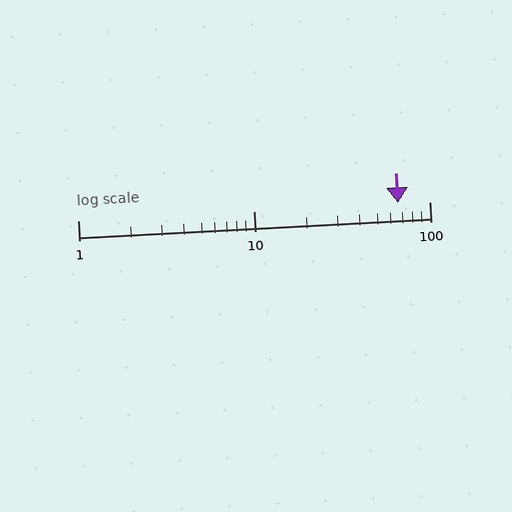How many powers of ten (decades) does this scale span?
The scale spans 2 decades, from 1 to 100.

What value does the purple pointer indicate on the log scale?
The pointer indicates approximately 66.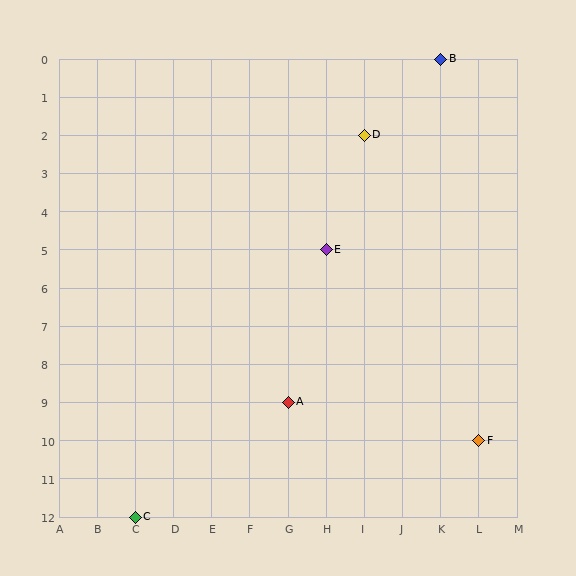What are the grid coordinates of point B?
Point B is at grid coordinates (K, 0).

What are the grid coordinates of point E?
Point E is at grid coordinates (H, 5).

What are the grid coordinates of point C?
Point C is at grid coordinates (C, 12).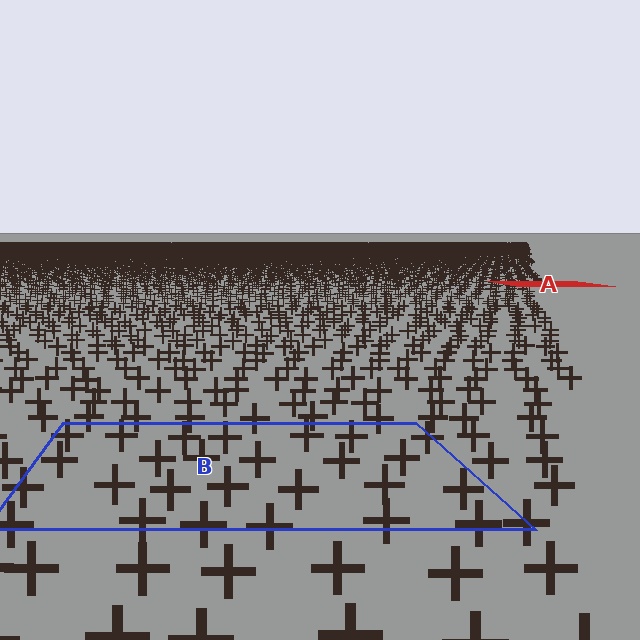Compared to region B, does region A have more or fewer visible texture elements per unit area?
Region A has more texture elements per unit area — they are packed more densely because it is farther away.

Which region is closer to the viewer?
Region B is closer. The texture elements there are larger and more spread out.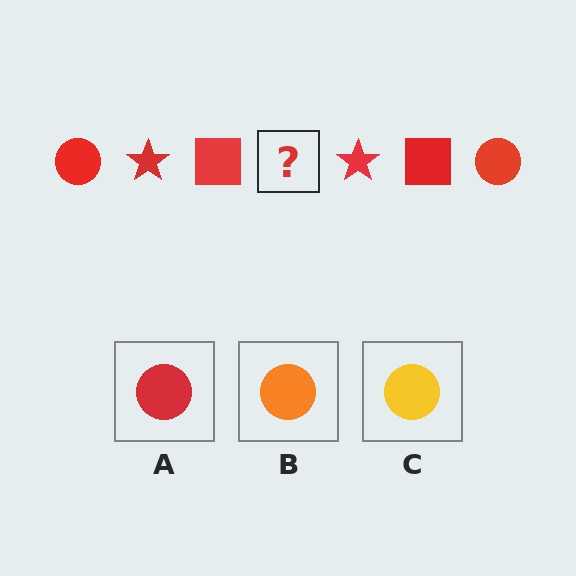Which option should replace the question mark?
Option A.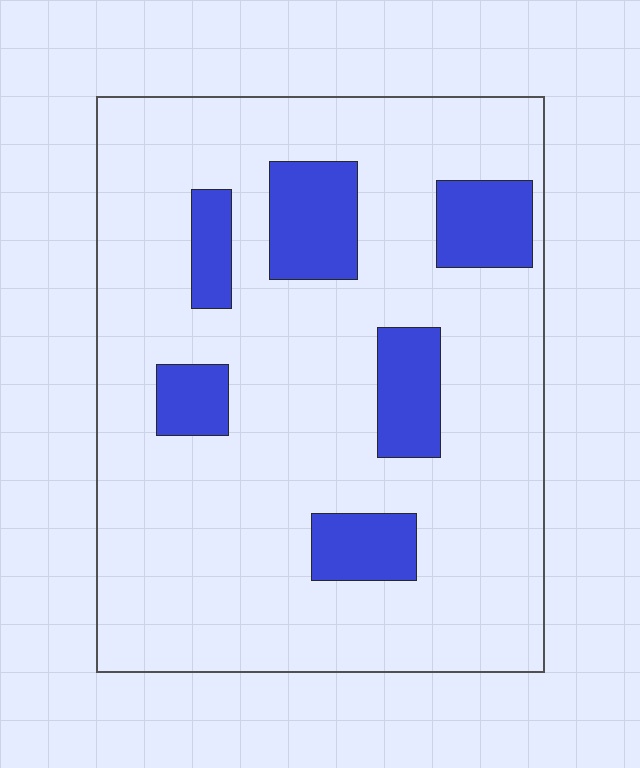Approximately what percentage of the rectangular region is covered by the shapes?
Approximately 15%.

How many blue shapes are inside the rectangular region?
6.